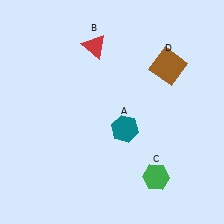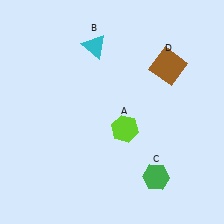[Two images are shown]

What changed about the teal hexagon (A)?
In Image 1, A is teal. In Image 2, it changed to lime.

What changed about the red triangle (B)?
In Image 1, B is red. In Image 2, it changed to cyan.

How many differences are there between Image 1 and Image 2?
There are 2 differences between the two images.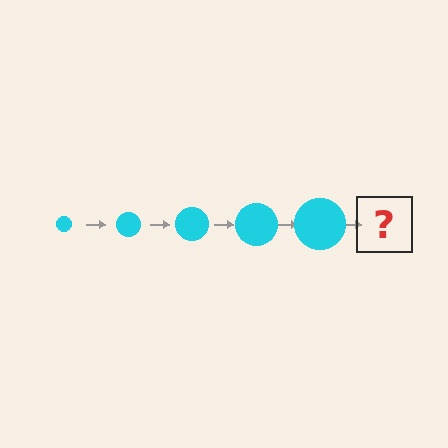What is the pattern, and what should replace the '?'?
The pattern is that the circle gets progressively larger each step. The '?' should be a cyan circle, larger than the previous one.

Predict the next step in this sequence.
The next step is a cyan circle, larger than the previous one.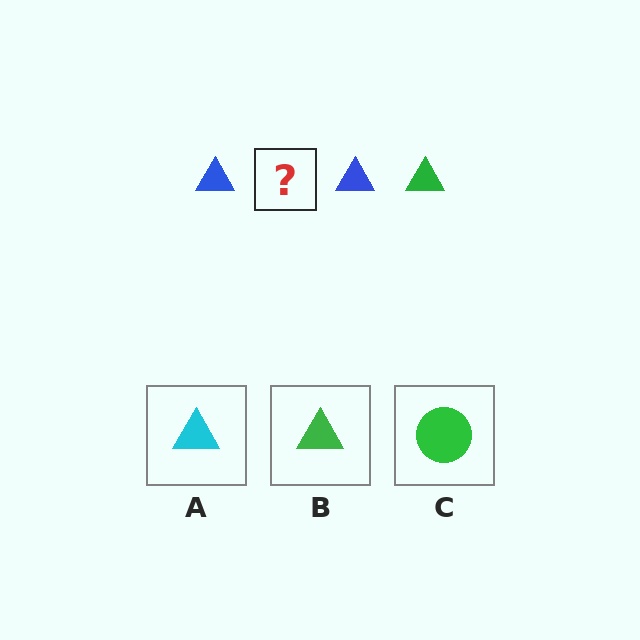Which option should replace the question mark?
Option B.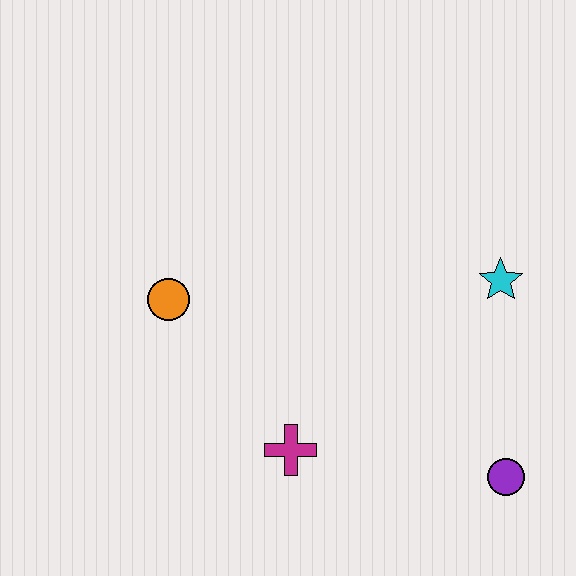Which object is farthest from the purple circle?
The orange circle is farthest from the purple circle.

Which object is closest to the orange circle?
The magenta cross is closest to the orange circle.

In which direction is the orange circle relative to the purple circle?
The orange circle is to the left of the purple circle.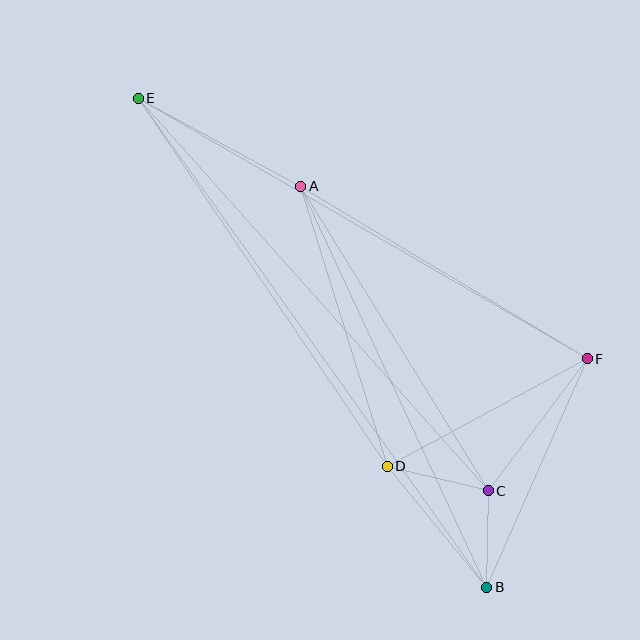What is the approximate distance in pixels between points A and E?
The distance between A and E is approximately 185 pixels.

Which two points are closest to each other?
Points B and C are closest to each other.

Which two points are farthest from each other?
Points B and E are farthest from each other.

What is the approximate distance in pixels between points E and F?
The distance between E and F is approximately 519 pixels.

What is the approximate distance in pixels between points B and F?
The distance between B and F is approximately 249 pixels.